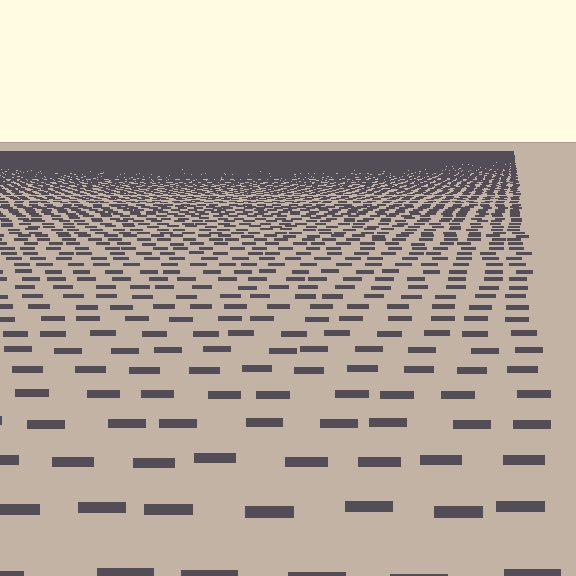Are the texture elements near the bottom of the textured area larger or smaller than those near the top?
Larger. Near the bottom, elements are closer to the viewer and appear at a bigger on-screen size.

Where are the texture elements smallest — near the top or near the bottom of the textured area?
Near the top.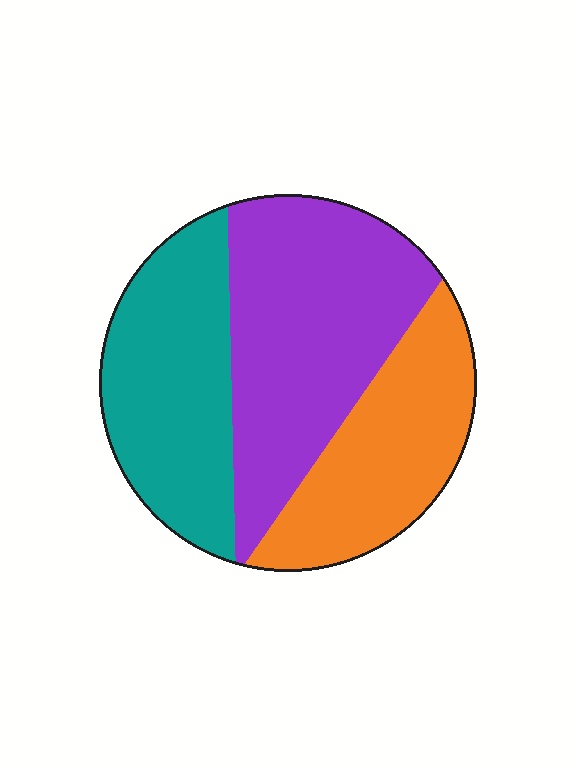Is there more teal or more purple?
Purple.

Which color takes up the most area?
Purple, at roughly 40%.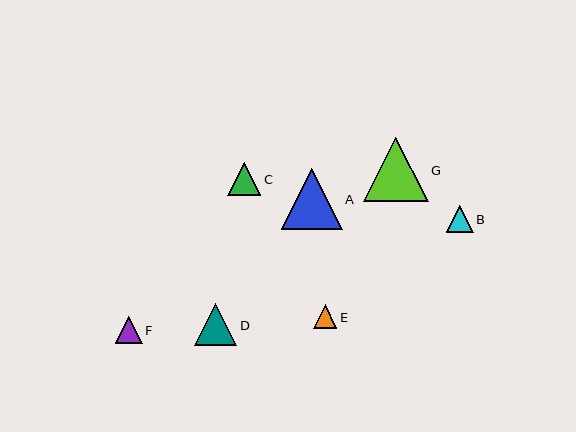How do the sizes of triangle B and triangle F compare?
Triangle B and triangle F are approximately the same size.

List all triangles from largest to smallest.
From largest to smallest: G, A, D, C, B, F, E.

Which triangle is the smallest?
Triangle E is the smallest with a size of approximately 24 pixels.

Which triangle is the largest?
Triangle G is the largest with a size of approximately 65 pixels.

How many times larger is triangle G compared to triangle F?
Triangle G is approximately 2.5 times the size of triangle F.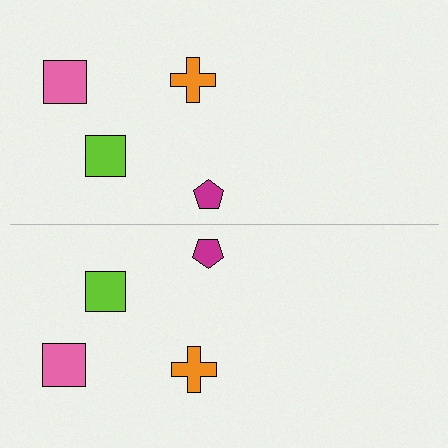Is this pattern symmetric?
Yes, this pattern has bilateral (reflection) symmetry.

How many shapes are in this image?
There are 8 shapes in this image.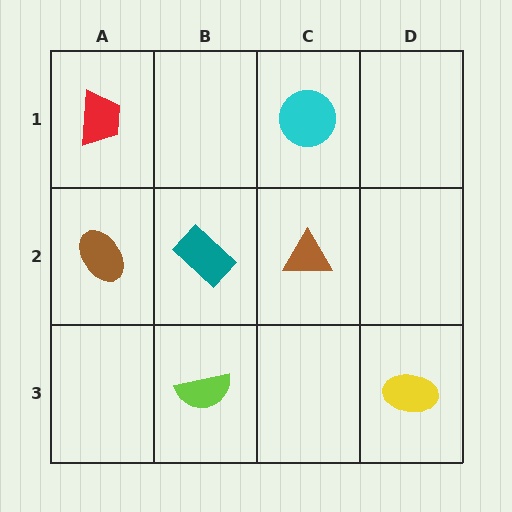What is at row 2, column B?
A teal rectangle.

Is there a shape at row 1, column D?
No, that cell is empty.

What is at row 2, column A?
A brown ellipse.